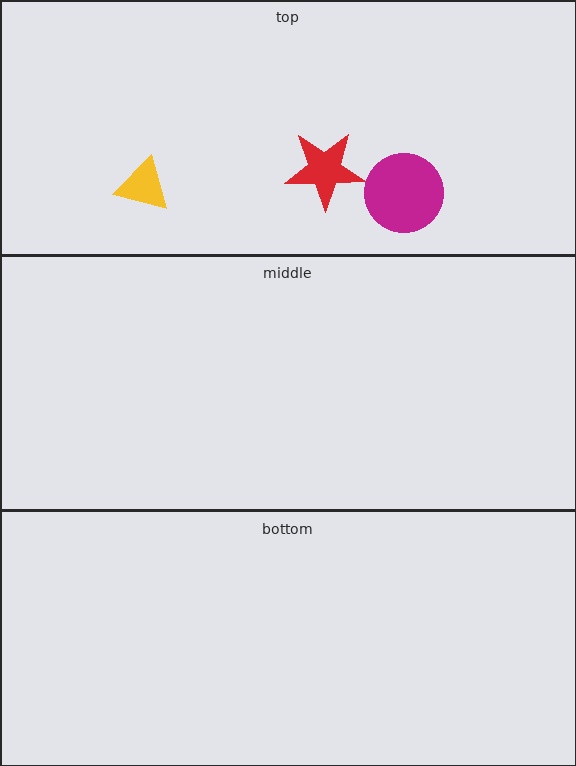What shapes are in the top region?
The red star, the magenta circle, the yellow triangle.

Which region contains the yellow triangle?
The top region.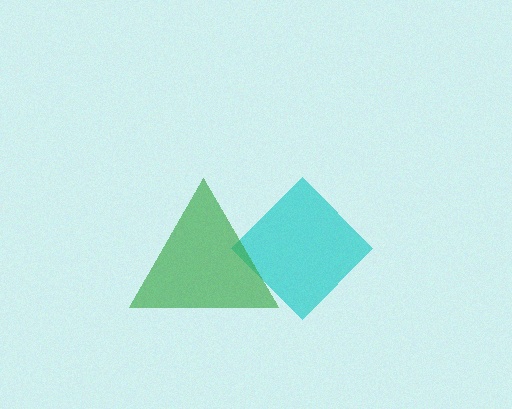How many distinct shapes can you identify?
There are 2 distinct shapes: a cyan diamond, a green triangle.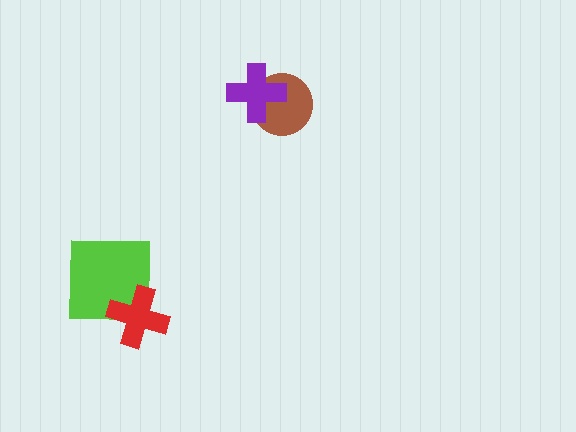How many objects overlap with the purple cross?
1 object overlaps with the purple cross.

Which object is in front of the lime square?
The red cross is in front of the lime square.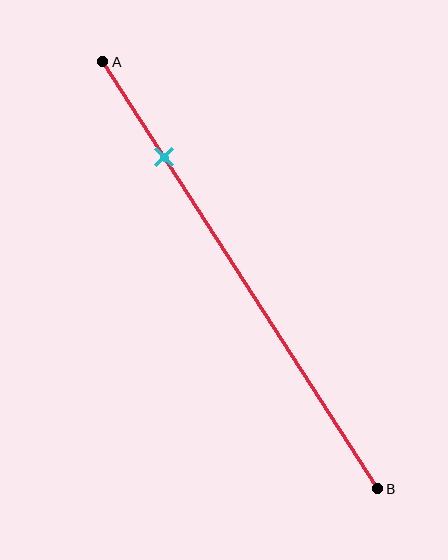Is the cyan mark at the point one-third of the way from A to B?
No, the mark is at about 20% from A, not at the 33% one-third point.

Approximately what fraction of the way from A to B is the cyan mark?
The cyan mark is approximately 20% of the way from A to B.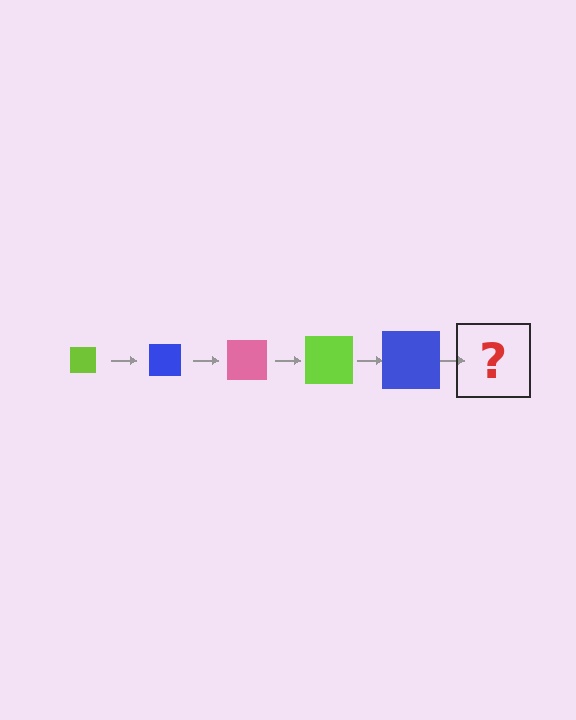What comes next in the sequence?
The next element should be a pink square, larger than the previous one.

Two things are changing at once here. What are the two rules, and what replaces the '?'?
The two rules are that the square grows larger each step and the color cycles through lime, blue, and pink. The '?' should be a pink square, larger than the previous one.